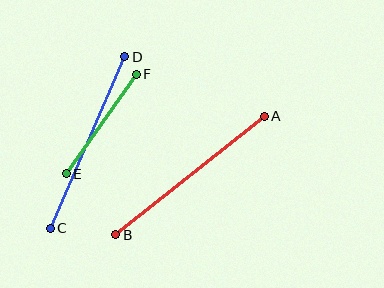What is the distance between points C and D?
The distance is approximately 187 pixels.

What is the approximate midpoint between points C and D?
The midpoint is at approximately (87, 142) pixels.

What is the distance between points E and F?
The distance is approximately 122 pixels.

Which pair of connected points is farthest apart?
Points A and B are farthest apart.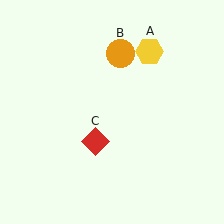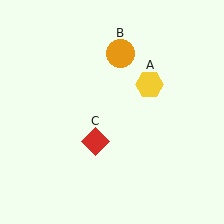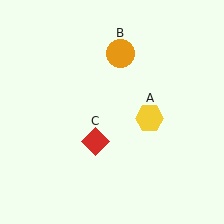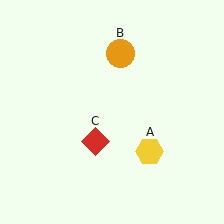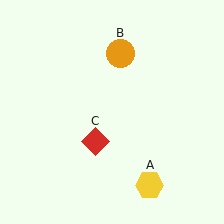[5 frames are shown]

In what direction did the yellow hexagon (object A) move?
The yellow hexagon (object A) moved down.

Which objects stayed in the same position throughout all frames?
Orange circle (object B) and red diamond (object C) remained stationary.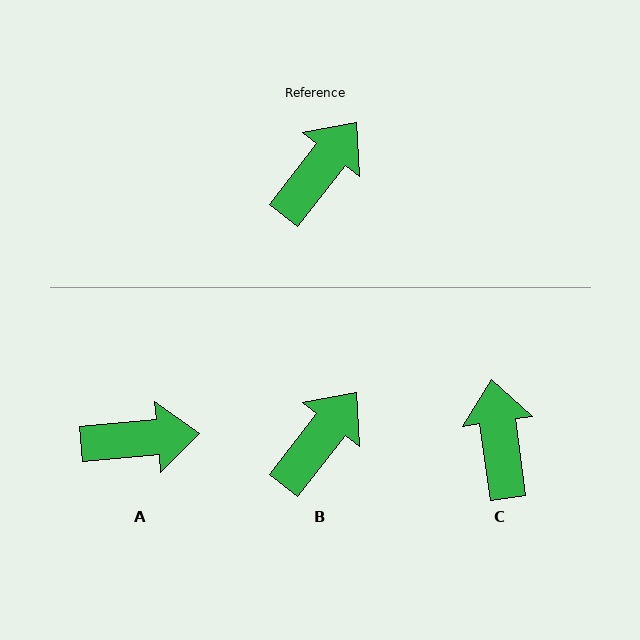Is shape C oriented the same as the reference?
No, it is off by about 46 degrees.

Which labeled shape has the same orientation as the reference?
B.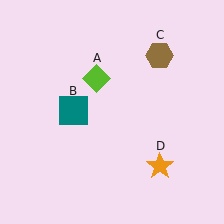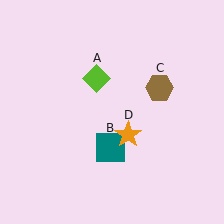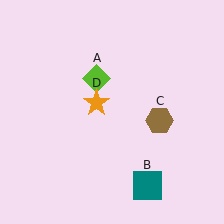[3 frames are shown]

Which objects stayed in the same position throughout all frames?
Lime diamond (object A) remained stationary.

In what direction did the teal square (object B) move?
The teal square (object B) moved down and to the right.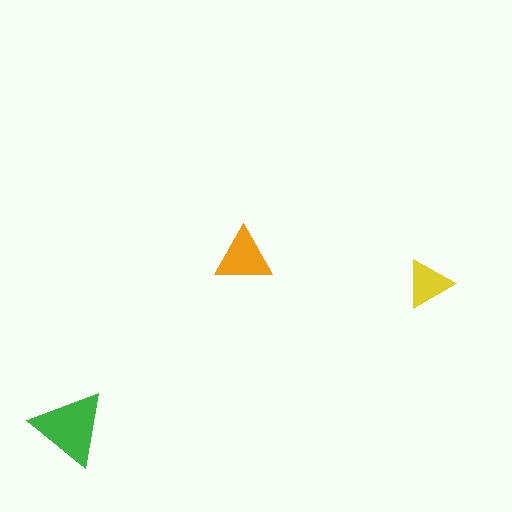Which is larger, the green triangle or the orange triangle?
The green one.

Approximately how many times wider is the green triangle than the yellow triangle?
About 1.5 times wider.